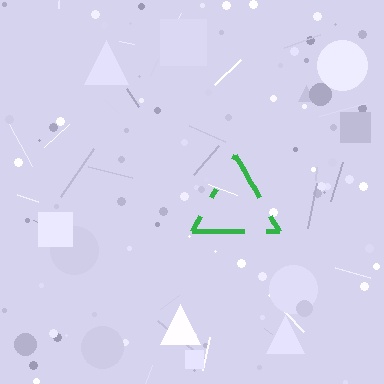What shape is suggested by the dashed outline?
The dashed outline suggests a triangle.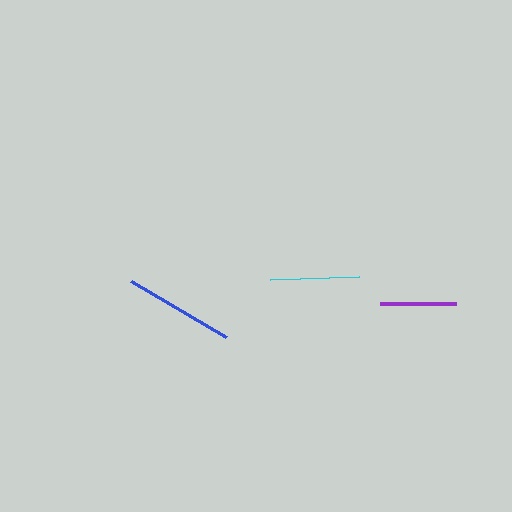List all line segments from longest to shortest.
From longest to shortest: blue, cyan, purple.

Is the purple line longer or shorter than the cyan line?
The cyan line is longer than the purple line.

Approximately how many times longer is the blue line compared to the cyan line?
The blue line is approximately 1.2 times the length of the cyan line.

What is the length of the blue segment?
The blue segment is approximately 110 pixels long.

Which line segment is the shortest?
The purple line is the shortest at approximately 77 pixels.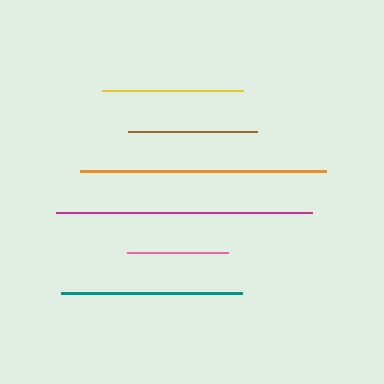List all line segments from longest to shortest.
From longest to shortest: magenta, orange, teal, yellow, brown, pink.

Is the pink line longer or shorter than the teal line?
The teal line is longer than the pink line.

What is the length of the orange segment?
The orange segment is approximately 246 pixels long.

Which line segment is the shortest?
The pink line is the shortest at approximately 102 pixels.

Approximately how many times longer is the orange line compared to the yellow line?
The orange line is approximately 1.8 times the length of the yellow line.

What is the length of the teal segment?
The teal segment is approximately 181 pixels long.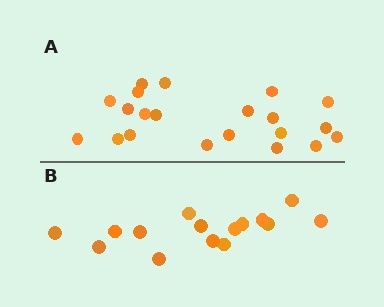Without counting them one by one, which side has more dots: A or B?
Region A (the top region) has more dots.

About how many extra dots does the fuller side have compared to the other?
Region A has about 6 more dots than region B.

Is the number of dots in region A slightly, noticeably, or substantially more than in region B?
Region A has noticeably more, but not dramatically so. The ratio is roughly 1.4 to 1.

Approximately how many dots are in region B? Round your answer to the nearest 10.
About 20 dots. (The exact count is 15, which rounds to 20.)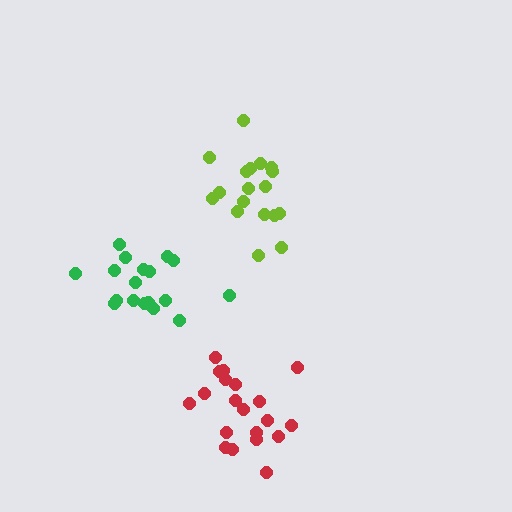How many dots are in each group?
Group 1: 18 dots, Group 2: 20 dots, Group 3: 18 dots (56 total).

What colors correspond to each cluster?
The clusters are colored: lime, red, green.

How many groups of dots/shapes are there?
There are 3 groups.